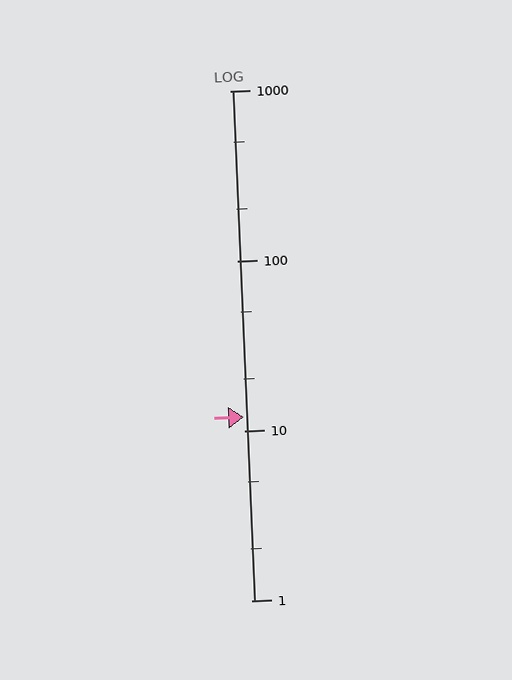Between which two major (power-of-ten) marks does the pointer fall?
The pointer is between 10 and 100.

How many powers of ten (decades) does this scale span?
The scale spans 3 decades, from 1 to 1000.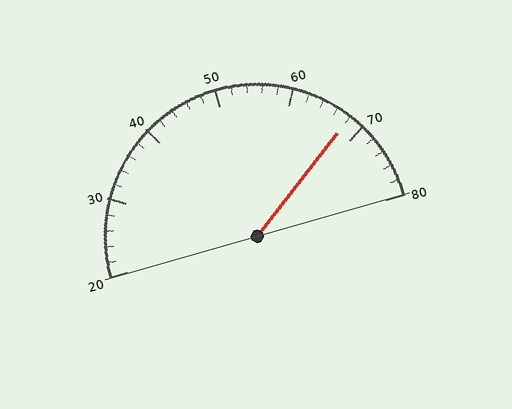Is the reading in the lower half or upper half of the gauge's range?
The reading is in the upper half of the range (20 to 80).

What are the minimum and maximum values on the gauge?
The gauge ranges from 20 to 80.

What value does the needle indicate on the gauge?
The needle indicates approximately 68.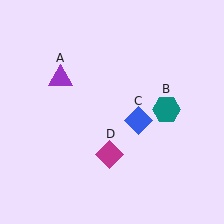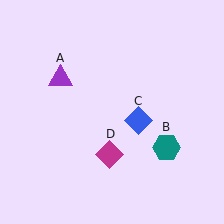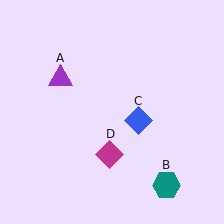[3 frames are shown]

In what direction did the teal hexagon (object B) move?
The teal hexagon (object B) moved down.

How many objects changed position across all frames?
1 object changed position: teal hexagon (object B).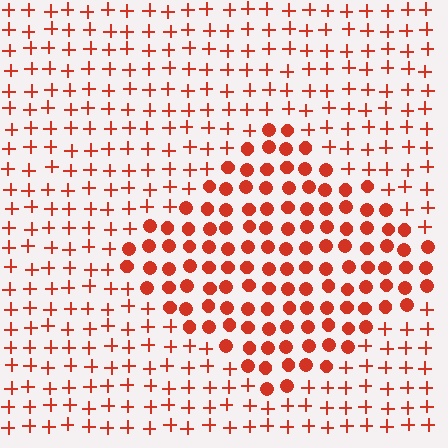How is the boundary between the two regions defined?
The boundary is defined by a change in element shape: circles inside vs. plus signs outside. All elements share the same color and spacing.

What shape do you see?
I see a diamond.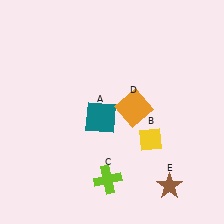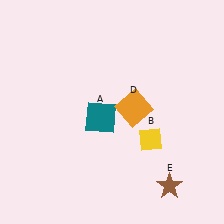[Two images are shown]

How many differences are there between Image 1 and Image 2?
There is 1 difference between the two images.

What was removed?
The lime cross (C) was removed in Image 2.